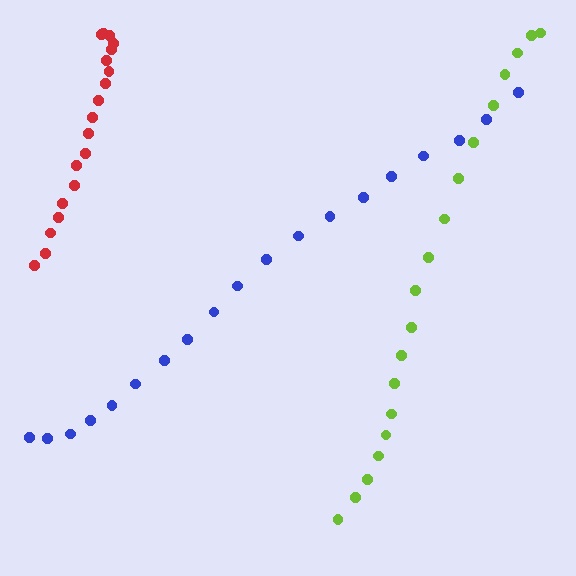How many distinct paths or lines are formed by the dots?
There are 3 distinct paths.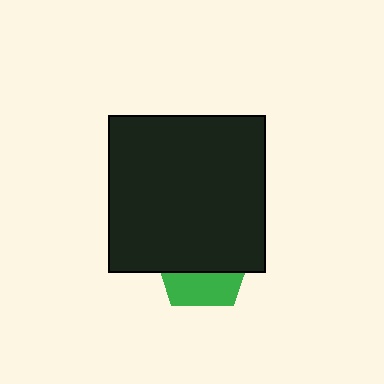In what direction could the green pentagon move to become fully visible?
The green pentagon could move down. That would shift it out from behind the black square entirely.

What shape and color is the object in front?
The object in front is a black square.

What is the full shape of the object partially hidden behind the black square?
The partially hidden object is a green pentagon.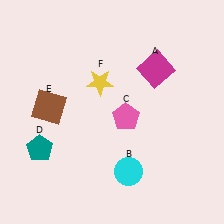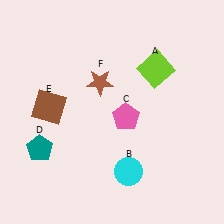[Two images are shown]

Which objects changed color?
A changed from magenta to lime. F changed from yellow to brown.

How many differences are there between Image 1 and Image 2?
There are 2 differences between the two images.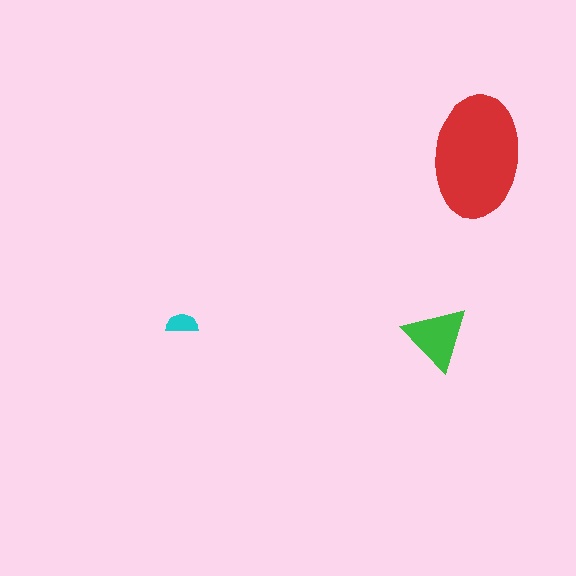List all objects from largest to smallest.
The red ellipse, the green triangle, the cyan semicircle.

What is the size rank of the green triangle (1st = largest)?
2nd.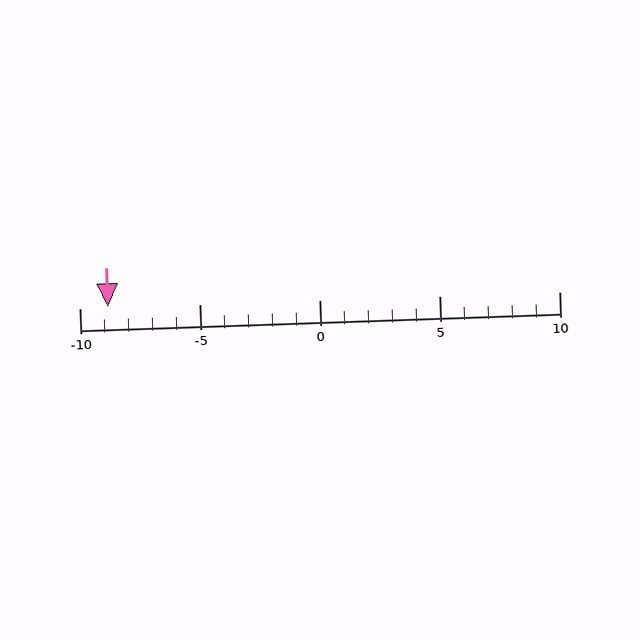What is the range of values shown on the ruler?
The ruler shows values from -10 to 10.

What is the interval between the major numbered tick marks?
The major tick marks are spaced 5 units apart.